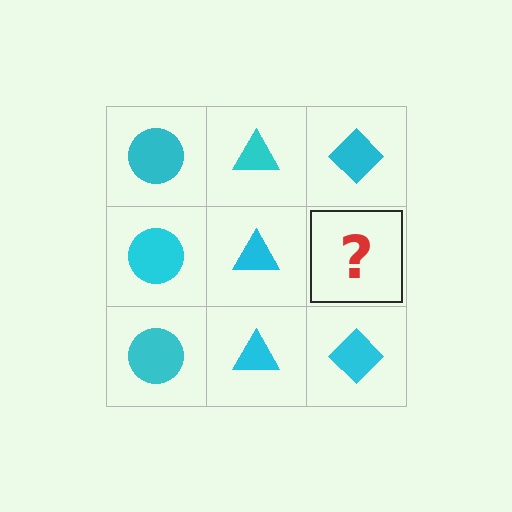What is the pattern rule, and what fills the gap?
The rule is that each column has a consistent shape. The gap should be filled with a cyan diamond.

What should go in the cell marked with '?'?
The missing cell should contain a cyan diamond.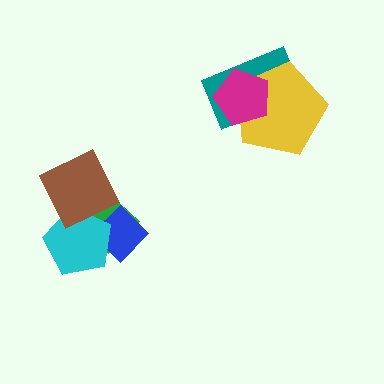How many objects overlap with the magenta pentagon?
2 objects overlap with the magenta pentagon.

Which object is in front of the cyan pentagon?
The brown square is in front of the cyan pentagon.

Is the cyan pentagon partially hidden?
Yes, it is partially covered by another shape.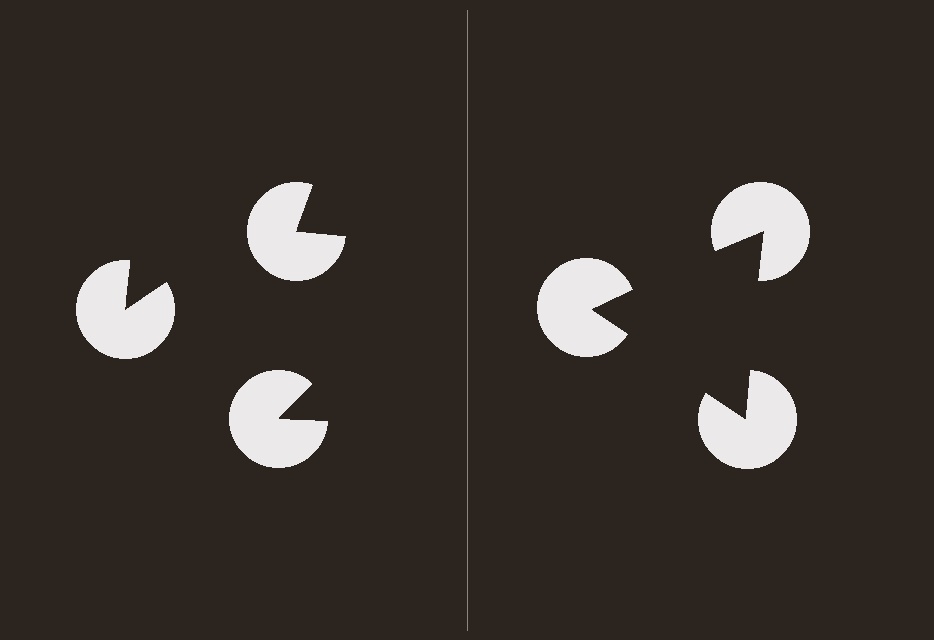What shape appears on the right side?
An illusory triangle.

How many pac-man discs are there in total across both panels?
6 — 3 on each side.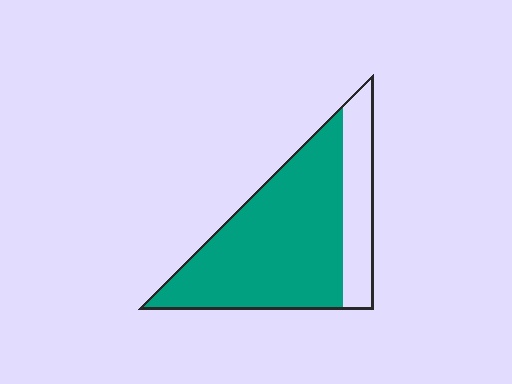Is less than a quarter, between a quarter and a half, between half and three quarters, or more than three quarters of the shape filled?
More than three quarters.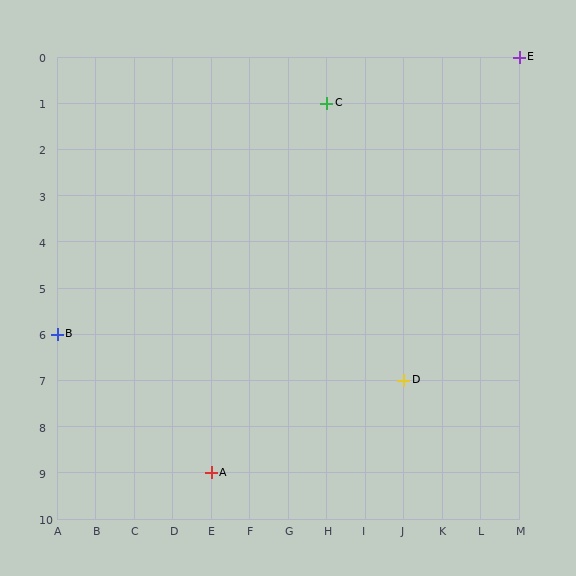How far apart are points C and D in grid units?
Points C and D are 2 columns and 6 rows apart (about 6.3 grid units diagonally).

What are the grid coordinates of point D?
Point D is at grid coordinates (J, 7).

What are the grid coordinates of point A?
Point A is at grid coordinates (E, 9).